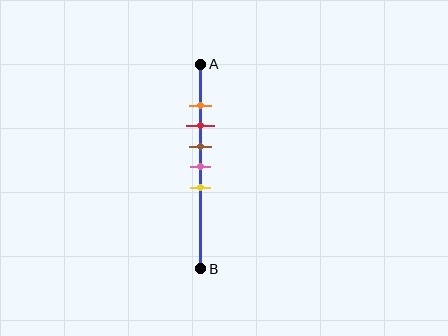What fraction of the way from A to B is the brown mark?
The brown mark is approximately 40% (0.4) of the way from A to B.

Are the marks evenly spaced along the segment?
Yes, the marks are approximately evenly spaced.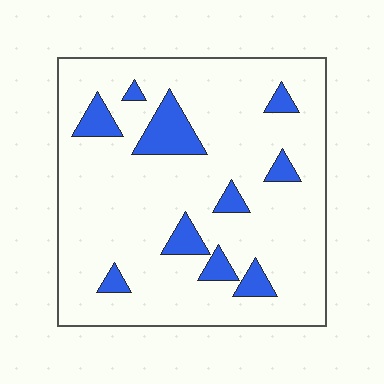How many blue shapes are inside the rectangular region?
10.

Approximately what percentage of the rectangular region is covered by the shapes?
Approximately 15%.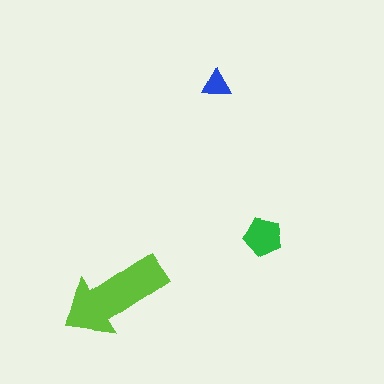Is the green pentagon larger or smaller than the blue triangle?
Larger.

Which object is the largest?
The lime arrow.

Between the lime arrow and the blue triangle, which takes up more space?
The lime arrow.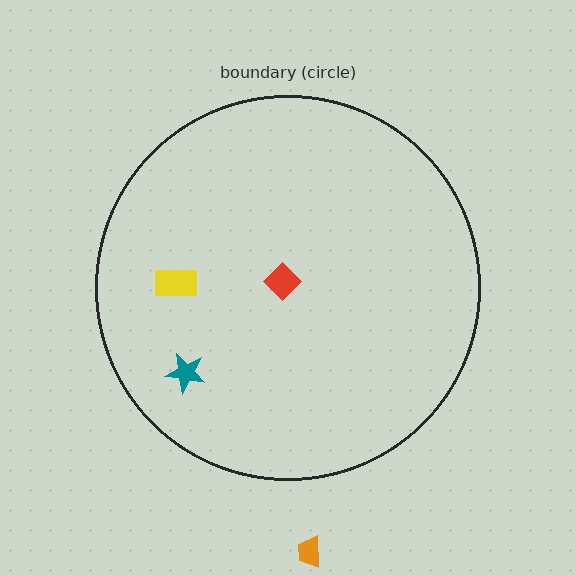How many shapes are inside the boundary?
3 inside, 1 outside.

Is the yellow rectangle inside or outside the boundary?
Inside.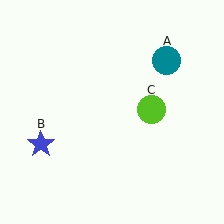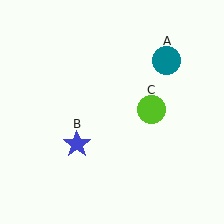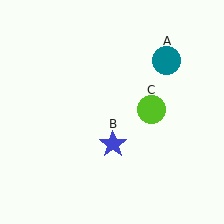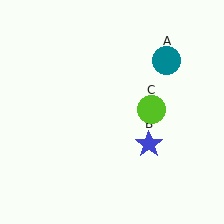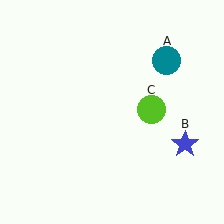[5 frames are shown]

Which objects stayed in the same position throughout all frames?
Teal circle (object A) and lime circle (object C) remained stationary.